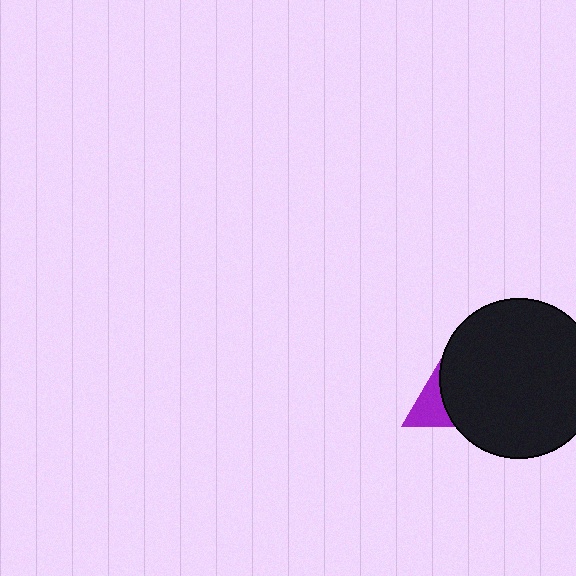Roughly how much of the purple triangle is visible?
A small part of it is visible (roughly 30%).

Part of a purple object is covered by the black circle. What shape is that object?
It is a triangle.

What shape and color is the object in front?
The object in front is a black circle.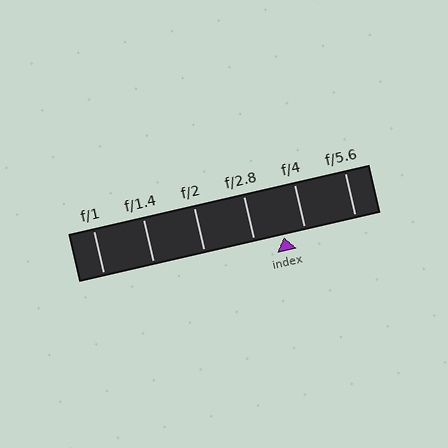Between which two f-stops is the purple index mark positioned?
The index mark is between f/2.8 and f/4.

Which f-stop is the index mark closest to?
The index mark is closest to f/4.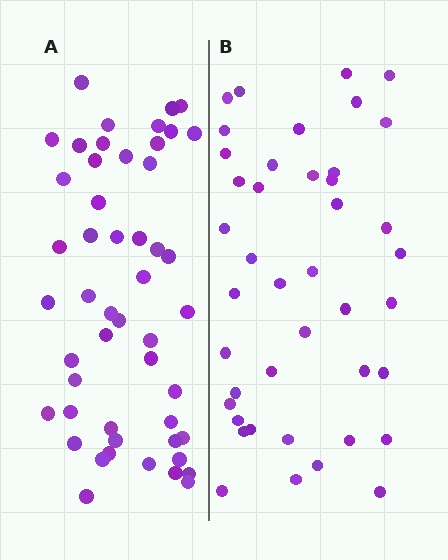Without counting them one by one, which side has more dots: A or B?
Region A (the left region) has more dots.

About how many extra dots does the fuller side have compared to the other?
Region A has roughly 8 or so more dots than region B.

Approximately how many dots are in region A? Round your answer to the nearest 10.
About 50 dots.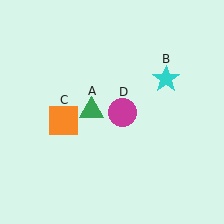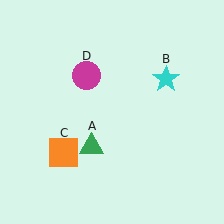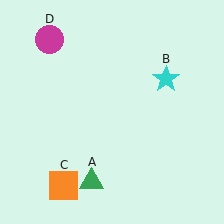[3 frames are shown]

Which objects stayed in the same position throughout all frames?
Cyan star (object B) remained stationary.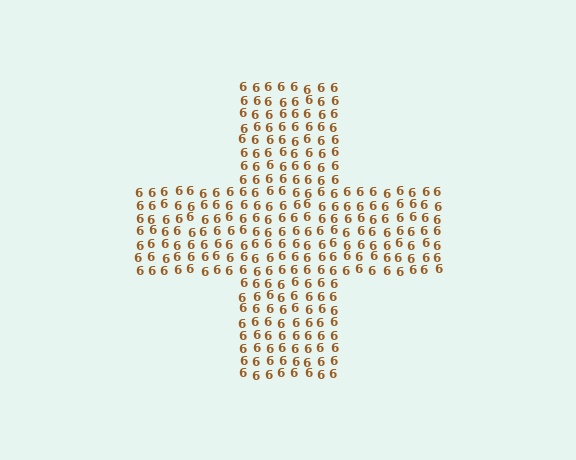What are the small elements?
The small elements are digit 6's.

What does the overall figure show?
The overall figure shows a cross.